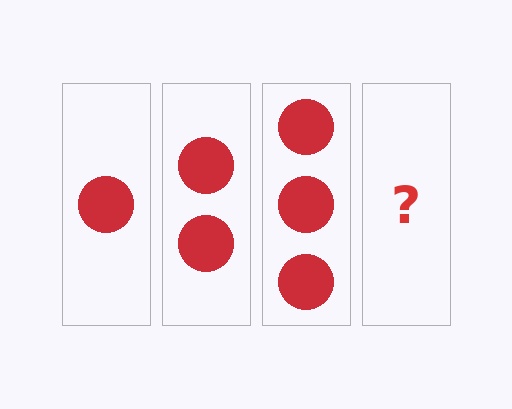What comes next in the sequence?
The next element should be 4 circles.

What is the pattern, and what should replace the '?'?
The pattern is that each step adds one more circle. The '?' should be 4 circles.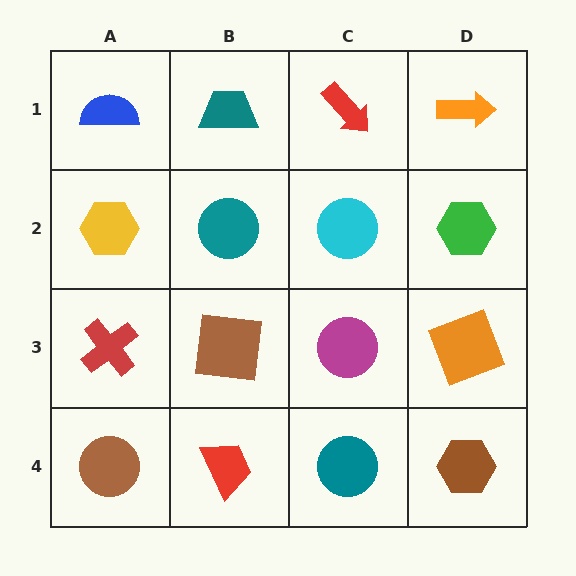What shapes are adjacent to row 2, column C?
A red arrow (row 1, column C), a magenta circle (row 3, column C), a teal circle (row 2, column B), a green hexagon (row 2, column D).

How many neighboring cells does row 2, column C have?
4.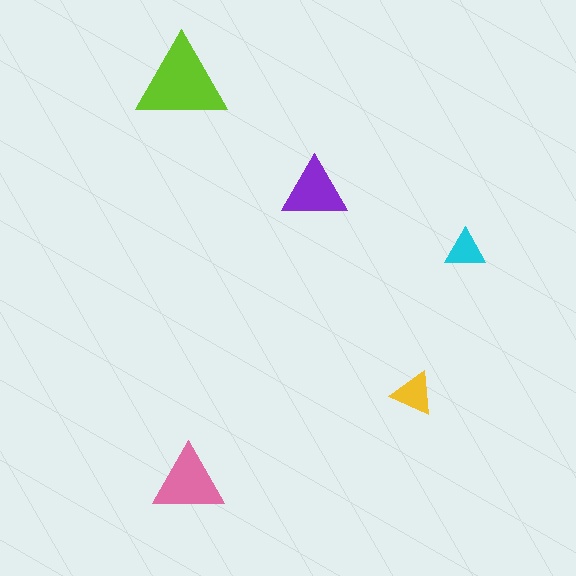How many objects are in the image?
There are 5 objects in the image.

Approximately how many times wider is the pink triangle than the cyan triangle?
About 2 times wider.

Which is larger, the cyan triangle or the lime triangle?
The lime one.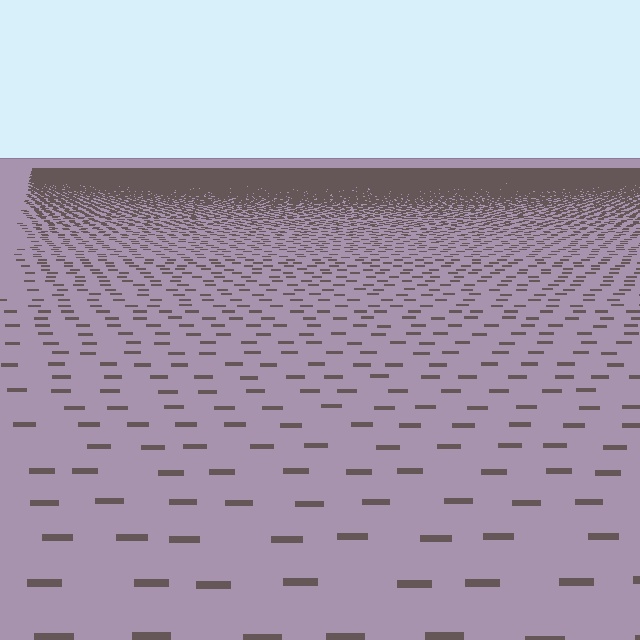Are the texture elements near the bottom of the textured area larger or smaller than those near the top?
Larger. Near the bottom, elements are closer to the viewer and appear at a bigger on-screen size.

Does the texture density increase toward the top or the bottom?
Density increases toward the top.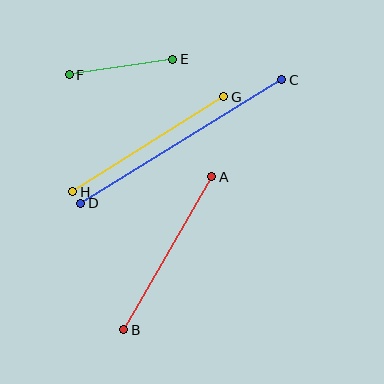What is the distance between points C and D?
The distance is approximately 236 pixels.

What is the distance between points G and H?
The distance is approximately 178 pixels.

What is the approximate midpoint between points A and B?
The midpoint is at approximately (168, 253) pixels.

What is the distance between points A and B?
The distance is approximately 177 pixels.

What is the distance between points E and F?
The distance is approximately 105 pixels.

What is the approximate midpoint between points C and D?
The midpoint is at approximately (181, 141) pixels.